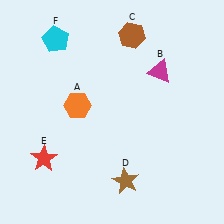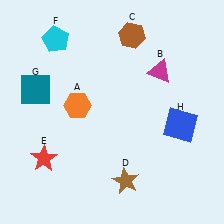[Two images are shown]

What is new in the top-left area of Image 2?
A teal square (G) was added in the top-left area of Image 2.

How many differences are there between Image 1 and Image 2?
There are 2 differences between the two images.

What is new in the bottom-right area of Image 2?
A blue square (H) was added in the bottom-right area of Image 2.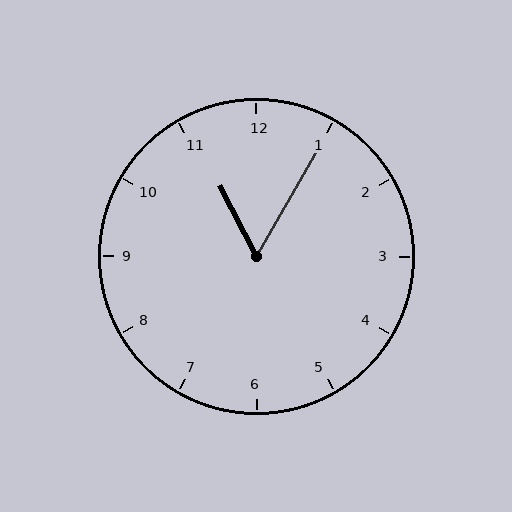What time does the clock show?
11:05.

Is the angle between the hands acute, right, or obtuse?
It is acute.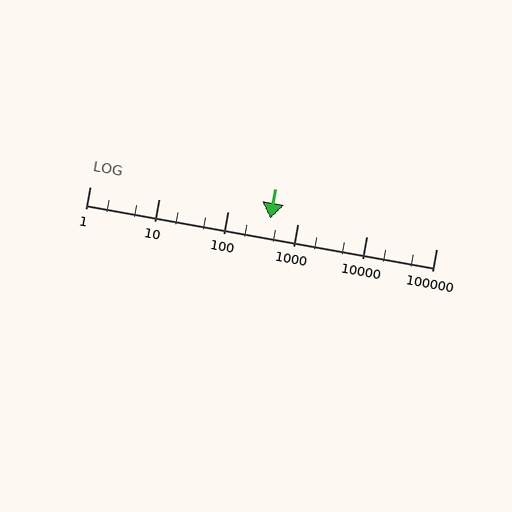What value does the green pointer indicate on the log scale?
The pointer indicates approximately 400.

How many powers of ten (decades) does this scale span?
The scale spans 5 decades, from 1 to 100000.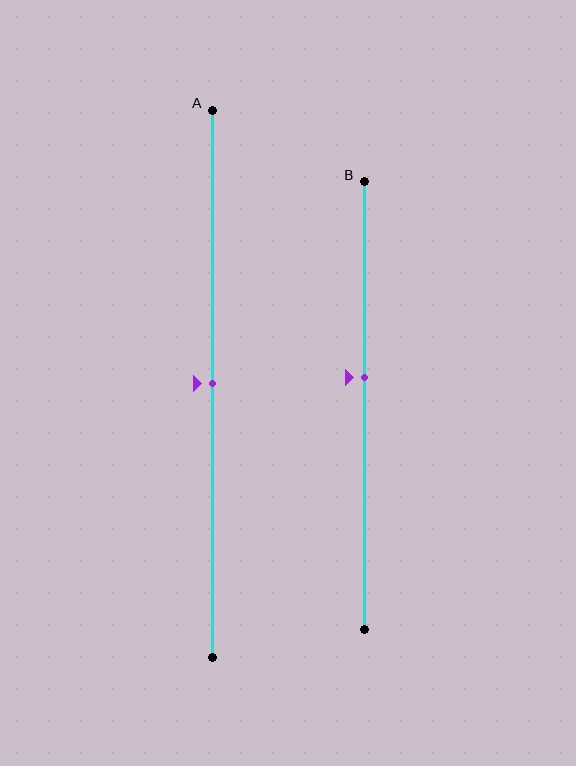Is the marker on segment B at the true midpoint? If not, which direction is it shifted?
No, the marker on segment B is shifted upward by about 6% of the segment length.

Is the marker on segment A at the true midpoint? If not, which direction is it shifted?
Yes, the marker on segment A is at the true midpoint.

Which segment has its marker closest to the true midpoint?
Segment A has its marker closest to the true midpoint.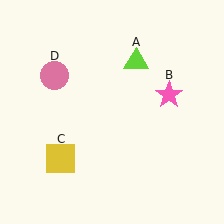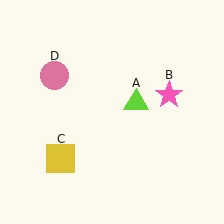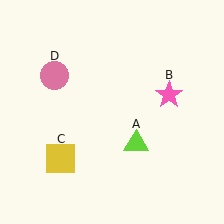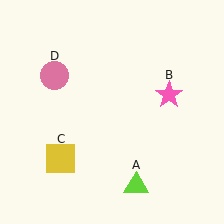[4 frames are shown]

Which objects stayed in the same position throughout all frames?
Pink star (object B) and yellow square (object C) and pink circle (object D) remained stationary.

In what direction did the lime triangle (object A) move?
The lime triangle (object A) moved down.